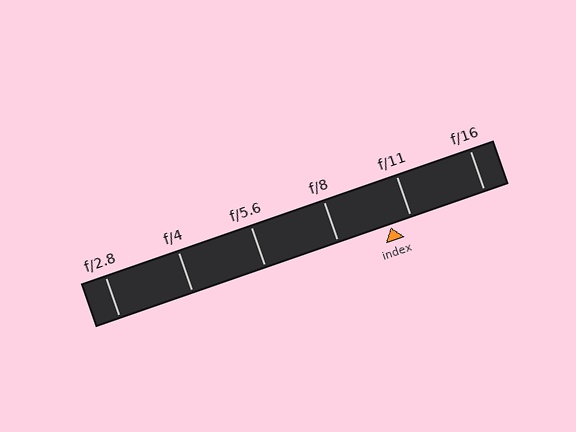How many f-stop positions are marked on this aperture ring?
There are 6 f-stop positions marked.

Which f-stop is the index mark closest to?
The index mark is closest to f/11.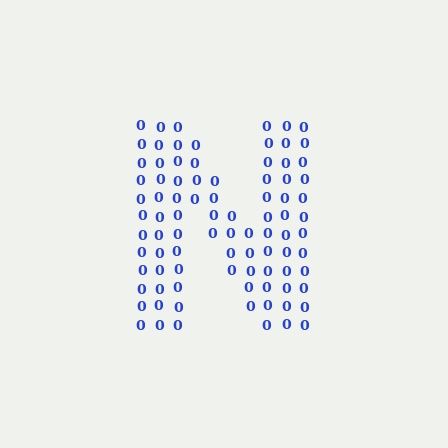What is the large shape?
The large shape is the letter N.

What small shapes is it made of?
It is made of small digit 0's.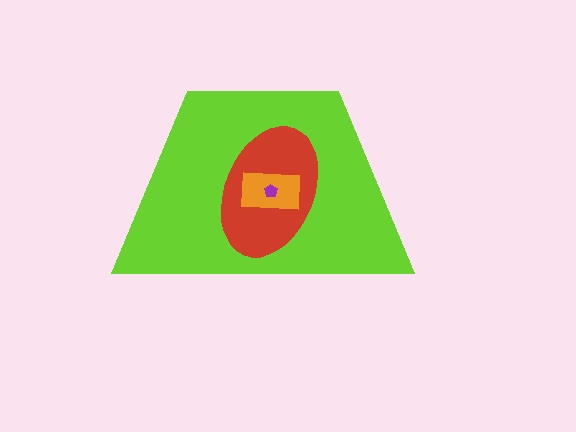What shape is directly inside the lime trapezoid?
The red ellipse.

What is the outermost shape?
The lime trapezoid.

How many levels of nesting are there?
4.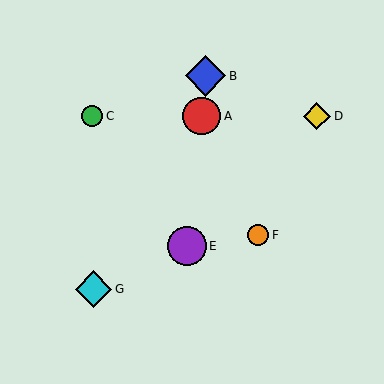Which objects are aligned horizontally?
Objects A, C, D are aligned horizontally.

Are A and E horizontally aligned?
No, A is at y≈116 and E is at y≈246.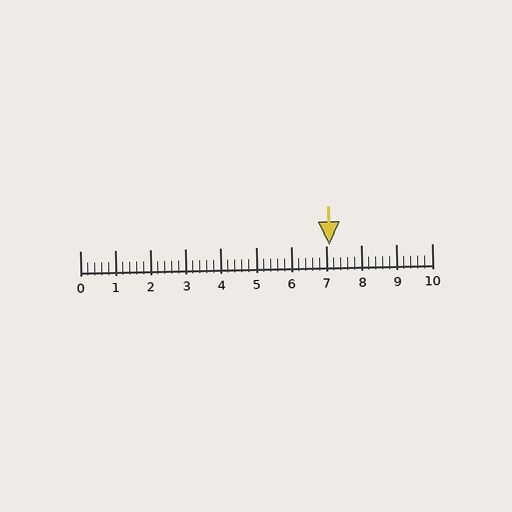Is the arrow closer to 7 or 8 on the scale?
The arrow is closer to 7.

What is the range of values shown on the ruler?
The ruler shows values from 0 to 10.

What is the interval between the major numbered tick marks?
The major tick marks are spaced 1 units apart.